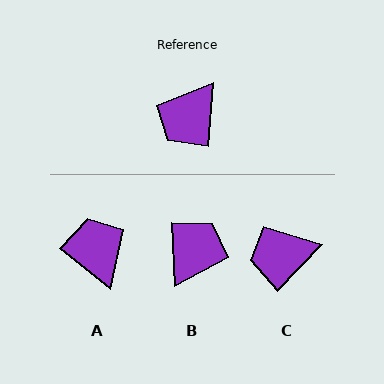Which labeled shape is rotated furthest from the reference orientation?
B, about 173 degrees away.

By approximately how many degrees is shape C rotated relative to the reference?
Approximately 40 degrees clockwise.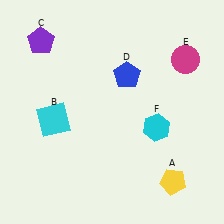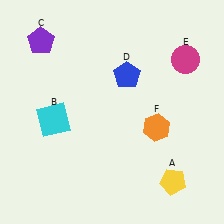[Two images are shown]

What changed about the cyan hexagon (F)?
In Image 1, F is cyan. In Image 2, it changed to orange.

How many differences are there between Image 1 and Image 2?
There is 1 difference between the two images.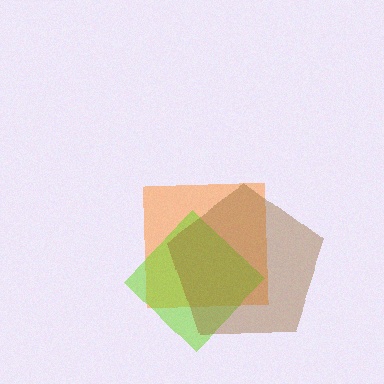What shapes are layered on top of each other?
The layered shapes are: an orange square, a lime diamond, a brown pentagon.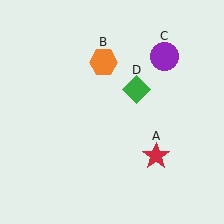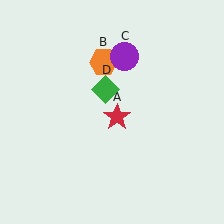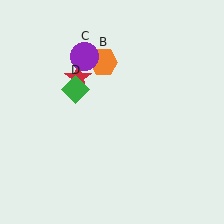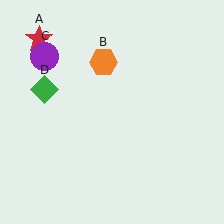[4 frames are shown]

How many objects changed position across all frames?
3 objects changed position: red star (object A), purple circle (object C), green diamond (object D).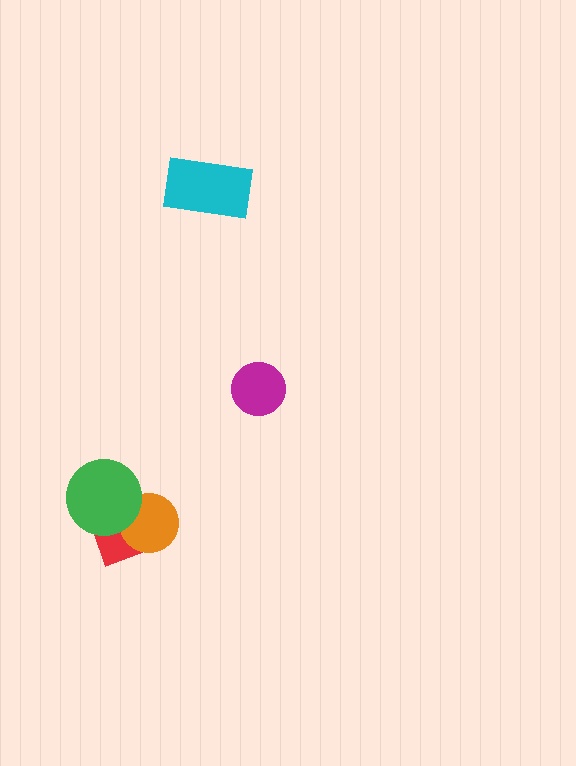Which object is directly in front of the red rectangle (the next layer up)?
The orange circle is directly in front of the red rectangle.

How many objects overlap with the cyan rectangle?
0 objects overlap with the cyan rectangle.